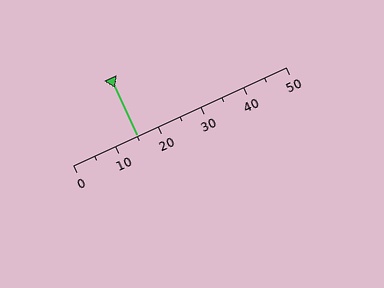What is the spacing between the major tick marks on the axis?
The major ticks are spaced 10 apart.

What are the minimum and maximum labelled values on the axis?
The axis runs from 0 to 50.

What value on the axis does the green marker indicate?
The marker indicates approximately 15.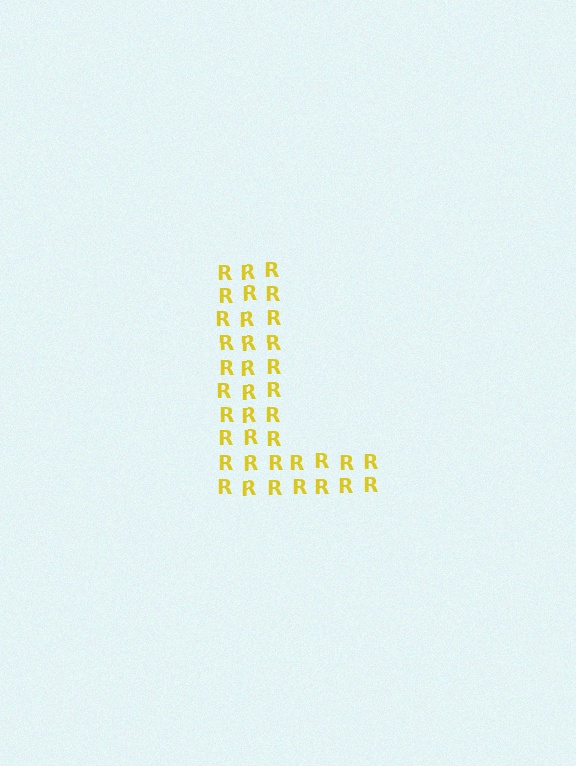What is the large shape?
The large shape is the letter L.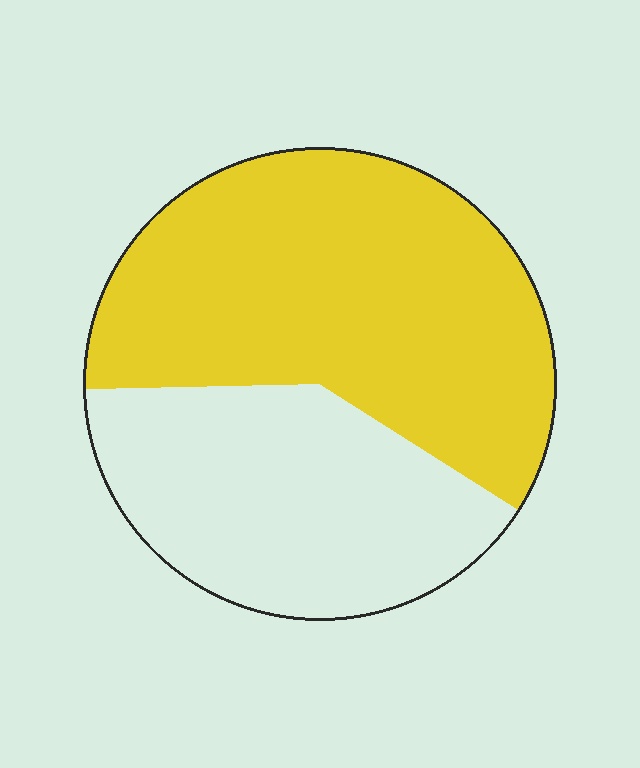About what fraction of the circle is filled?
About three fifths (3/5).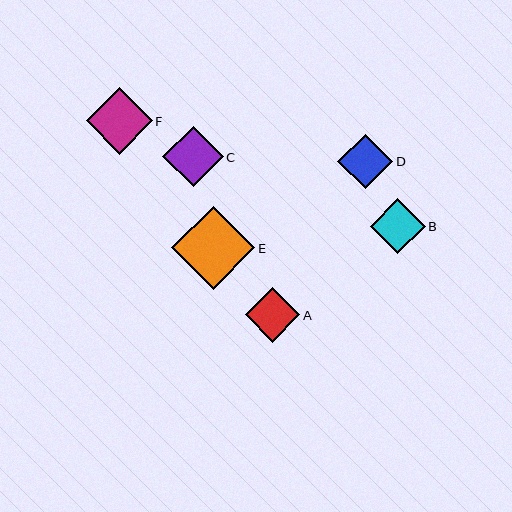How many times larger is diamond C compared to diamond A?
Diamond C is approximately 1.1 times the size of diamond A.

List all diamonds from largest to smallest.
From largest to smallest: E, F, C, B, D, A.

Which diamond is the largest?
Diamond E is the largest with a size of approximately 84 pixels.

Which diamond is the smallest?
Diamond A is the smallest with a size of approximately 55 pixels.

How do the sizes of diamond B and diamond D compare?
Diamond B and diamond D are approximately the same size.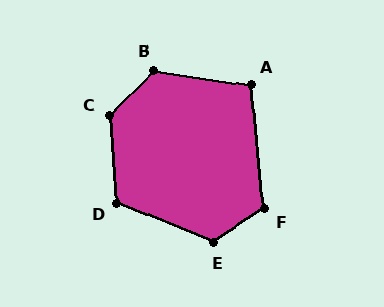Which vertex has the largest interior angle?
C, at approximately 131 degrees.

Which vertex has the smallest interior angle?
A, at approximately 104 degrees.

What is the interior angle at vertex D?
Approximately 116 degrees (obtuse).